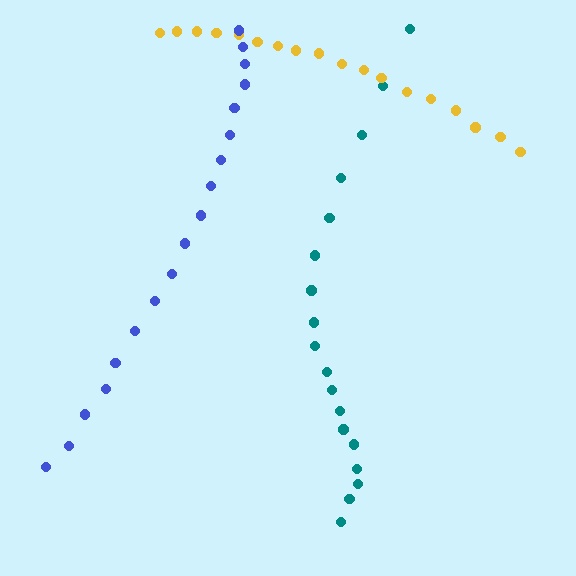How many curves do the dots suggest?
There are 3 distinct paths.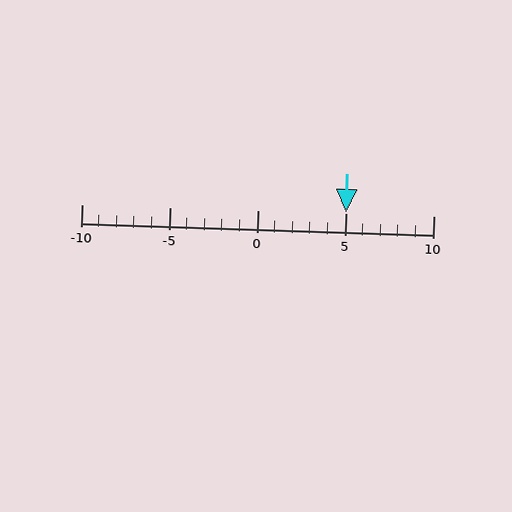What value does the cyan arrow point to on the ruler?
The cyan arrow points to approximately 5.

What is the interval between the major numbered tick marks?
The major tick marks are spaced 5 units apart.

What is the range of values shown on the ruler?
The ruler shows values from -10 to 10.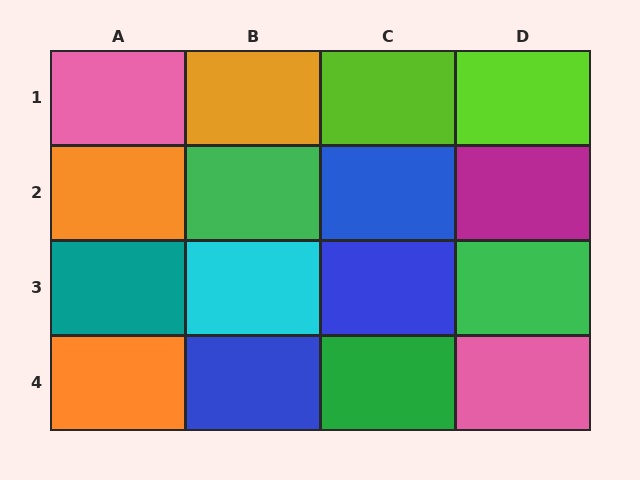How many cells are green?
3 cells are green.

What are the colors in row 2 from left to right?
Orange, green, blue, magenta.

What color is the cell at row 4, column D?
Pink.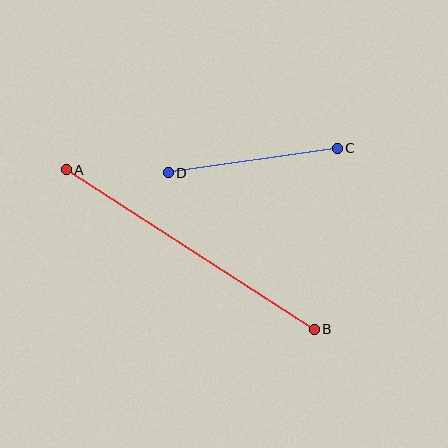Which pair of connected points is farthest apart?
Points A and B are farthest apart.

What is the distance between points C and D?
The distance is approximately 171 pixels.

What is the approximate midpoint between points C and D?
The midpoint is at approximately (253, 160) pixels.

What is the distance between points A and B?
The distance is approximately 295 pixels.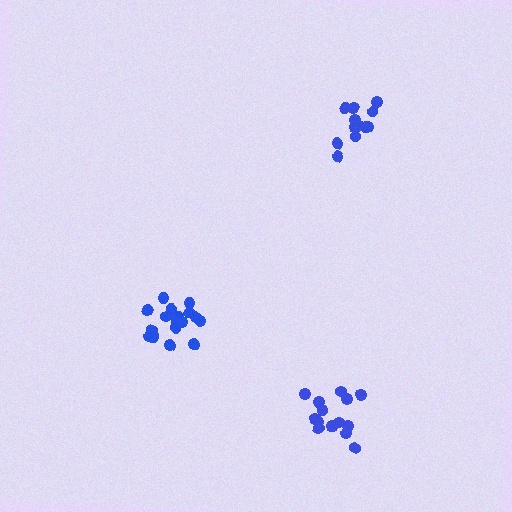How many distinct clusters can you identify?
There are 3 distinct clusters.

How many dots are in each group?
Group 1: 18 dots, Group 2: 12 dots, Group 3: 14 dots (44 total).